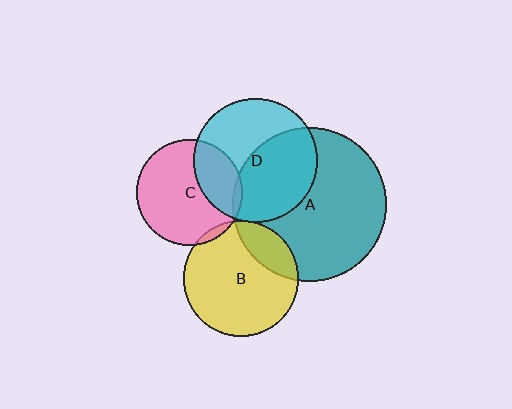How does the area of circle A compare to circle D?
Approximately 1.5 times.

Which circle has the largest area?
Circle A (teal).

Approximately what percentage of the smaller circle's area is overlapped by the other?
Approximately 5%.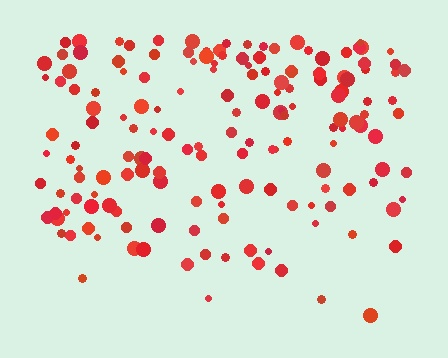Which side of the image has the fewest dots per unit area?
The bottom.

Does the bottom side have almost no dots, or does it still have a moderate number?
Still a moderate number, just noticeably fewer than the top.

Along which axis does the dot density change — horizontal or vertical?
Vertical.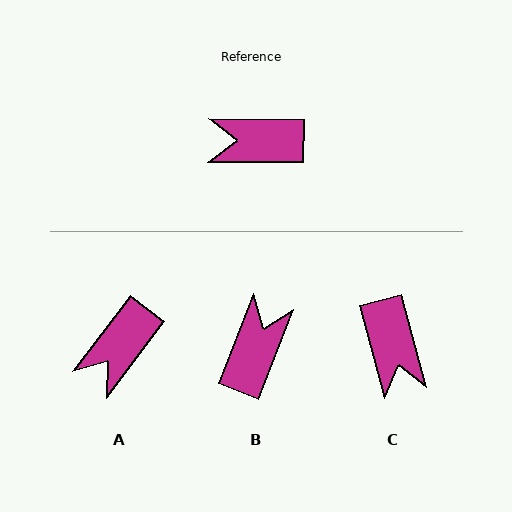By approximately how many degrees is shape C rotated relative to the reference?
Approximately 105 degrees counter-clockwise.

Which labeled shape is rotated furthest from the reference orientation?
B, about 111 degrees away.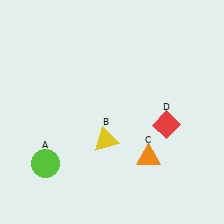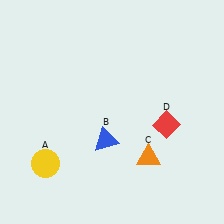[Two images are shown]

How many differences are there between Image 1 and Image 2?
There are 2 differences between the two images.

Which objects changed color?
A changed from lime to yellow. B changed from yellow to blue.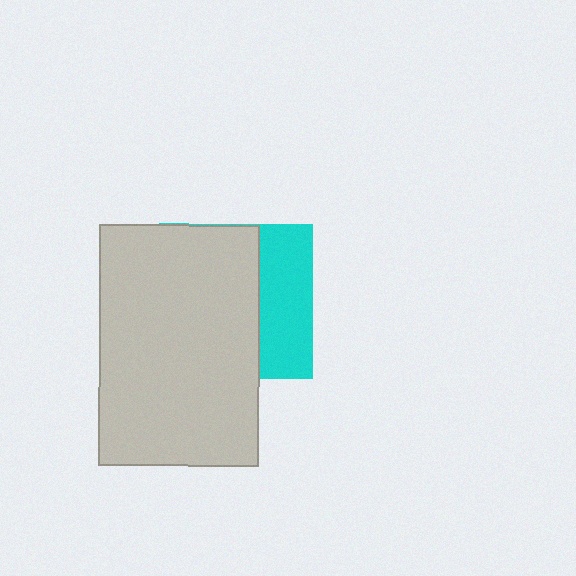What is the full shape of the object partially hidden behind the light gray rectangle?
The partially hidden object is a cyan square.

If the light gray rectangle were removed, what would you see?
You would see the complete cyan square.